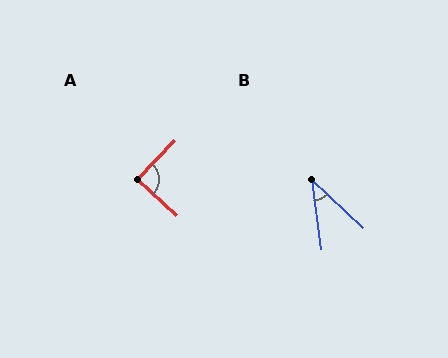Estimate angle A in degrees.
Approximately 89 degrees.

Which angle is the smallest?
B, at approximately 40 degrees.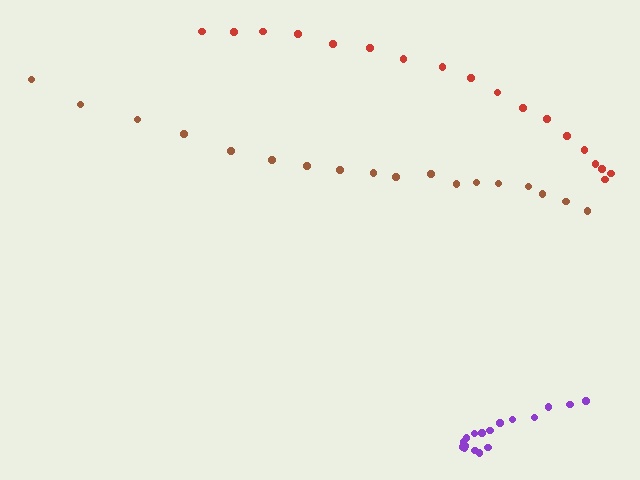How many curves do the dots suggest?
There are 3 distinct paths.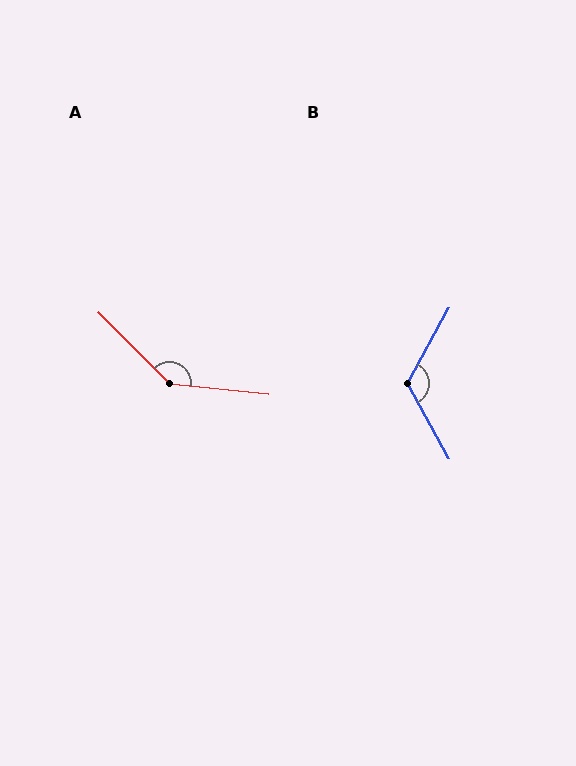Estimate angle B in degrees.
Approximately 122 degrees.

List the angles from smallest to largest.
B (122°), A (142°).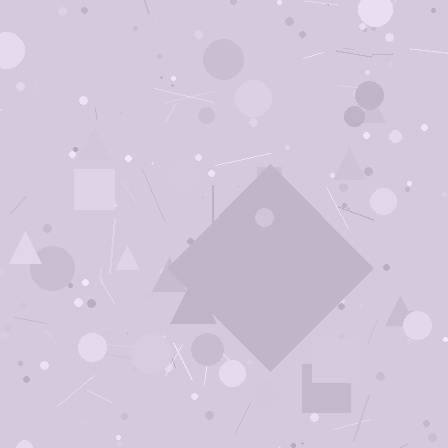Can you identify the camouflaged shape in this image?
The camouflaged shape is a diamond.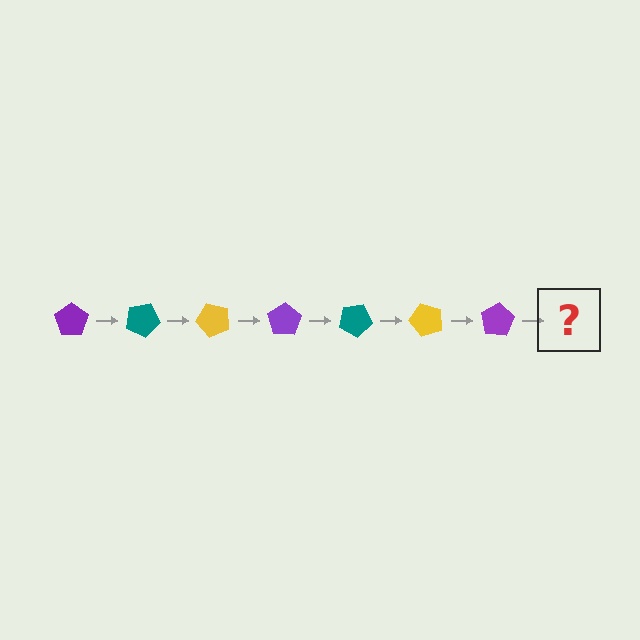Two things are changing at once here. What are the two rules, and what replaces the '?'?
The two rules are that it rotates 25 degrees each step and the color cycles through purple, teal, and yellow. The '?' should be a teal pentagon, rotated 175 degrees from the start.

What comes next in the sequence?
The next element should be a teal pentagon, rotated 175 degrees from the start.